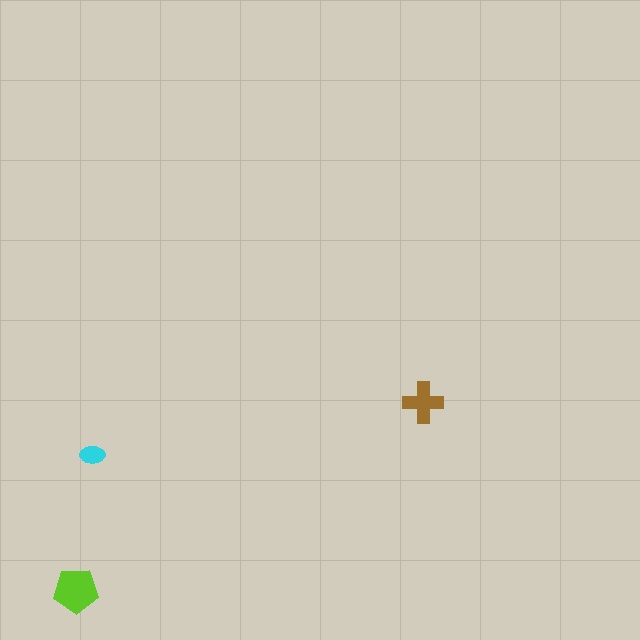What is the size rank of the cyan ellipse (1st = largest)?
3rd.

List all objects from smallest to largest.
The cyan ellipse, the brown cross, the lime pentagon.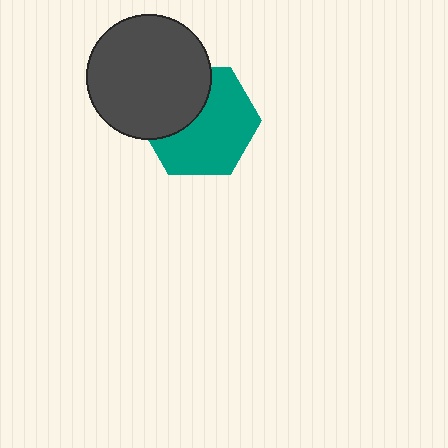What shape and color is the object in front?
The object in front is a dark gray circle.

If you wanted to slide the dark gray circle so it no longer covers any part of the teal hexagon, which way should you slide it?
Slide it toward the upper-left — that is the most direct way to separate the two shapes.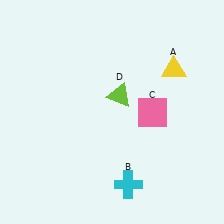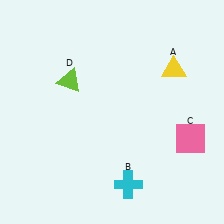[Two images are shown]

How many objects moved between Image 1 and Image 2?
2 objects moved between the two images.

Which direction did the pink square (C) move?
The pink square (C) moved right.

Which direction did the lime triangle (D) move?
The lime triangle (D) moved left.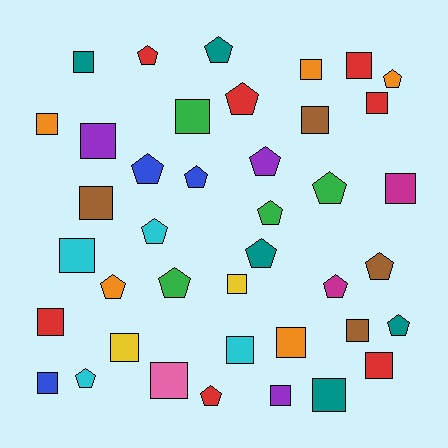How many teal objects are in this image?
There are 5 teal objects.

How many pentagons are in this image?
There are 18 pentagons.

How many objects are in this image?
There are 40 objects.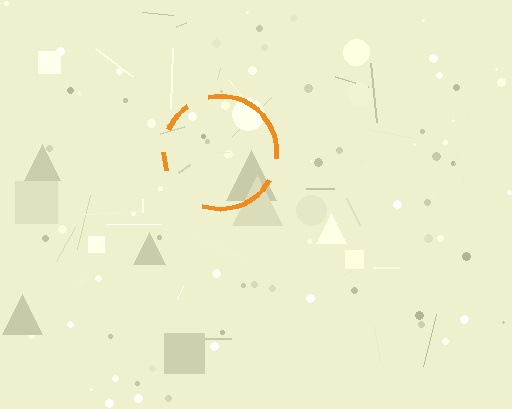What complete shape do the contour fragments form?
The contour fragments form a circle.